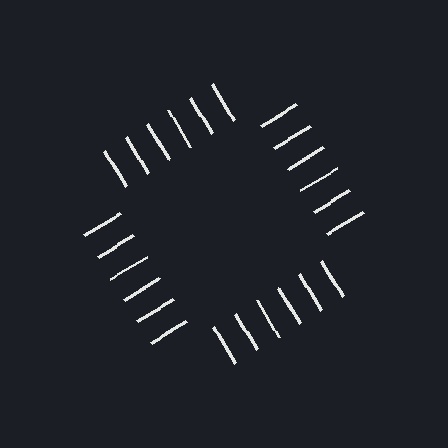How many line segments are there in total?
24 — 6 along each of the 4 edges.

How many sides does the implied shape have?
4 sides — the line-ends trace a square.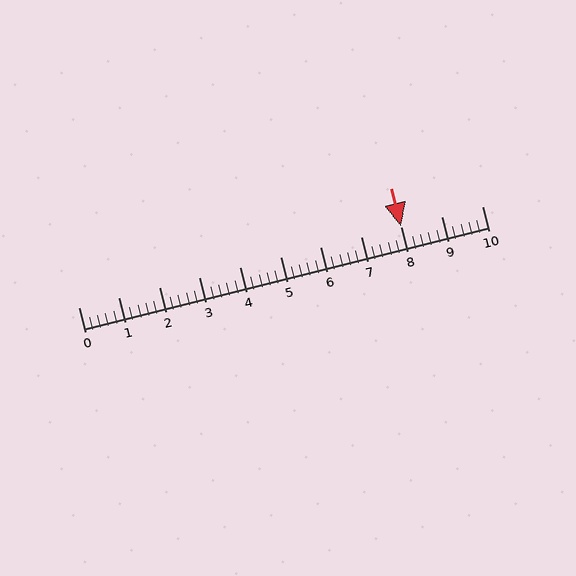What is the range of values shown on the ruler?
The ruler shows values from 0 to 10.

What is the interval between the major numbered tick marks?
The major tick marks are spaced 1 units apart.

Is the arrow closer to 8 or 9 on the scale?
The arrow is closer to 8.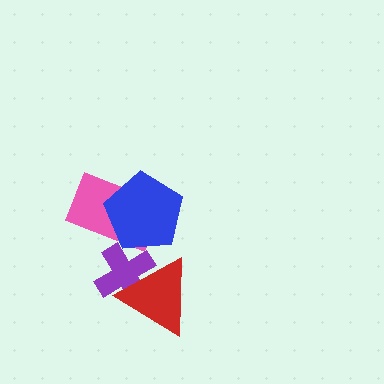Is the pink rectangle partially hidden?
Yes, it is partially covered by another shape.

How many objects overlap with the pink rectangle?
2 objects overlap with the pink rectangle.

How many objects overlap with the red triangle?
1 object overlaps with the red triangle.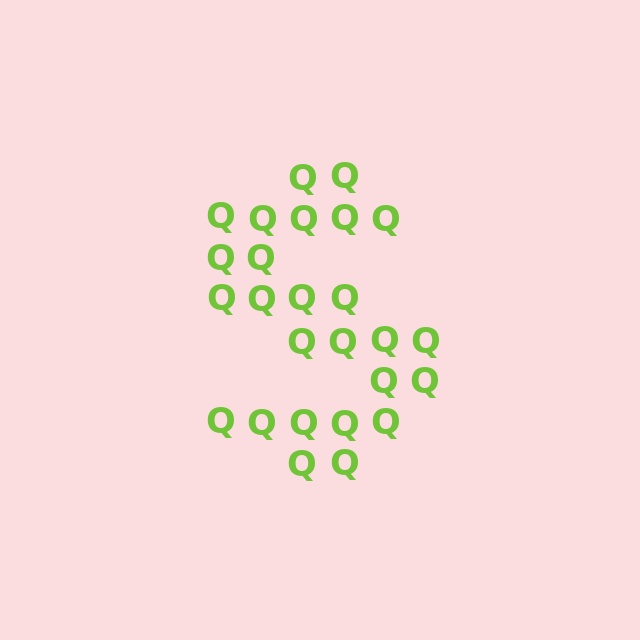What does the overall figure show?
The overall figure shows the letter S.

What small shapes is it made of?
It is made of small letter Q's.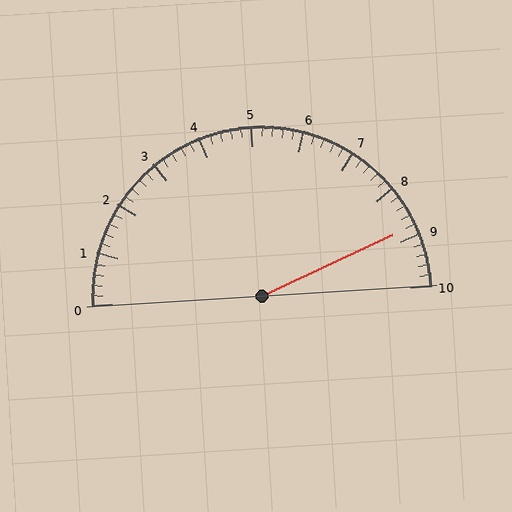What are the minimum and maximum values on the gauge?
The gauge ranges from 0 to 10.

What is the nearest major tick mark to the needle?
The nearest major tick mark is 9.